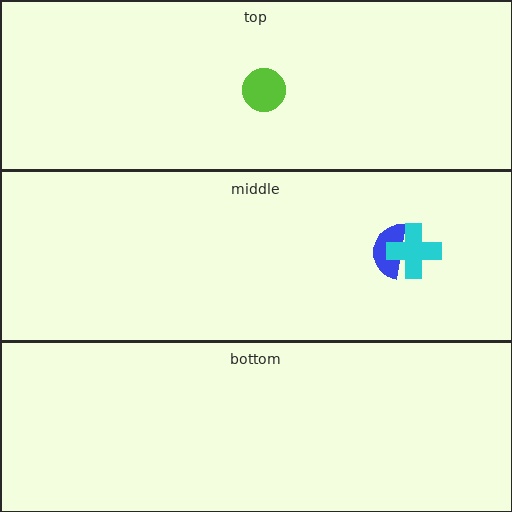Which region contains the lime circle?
The top region.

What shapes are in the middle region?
The blue semicircle, the cyan cross.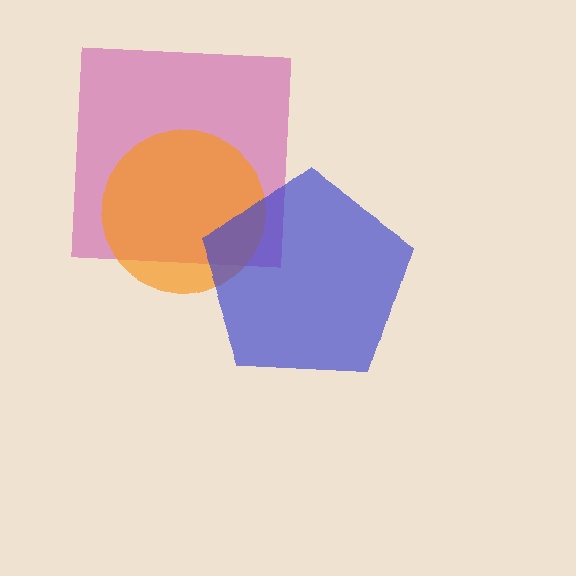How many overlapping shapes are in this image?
There are 3 overlapping shapes in the image.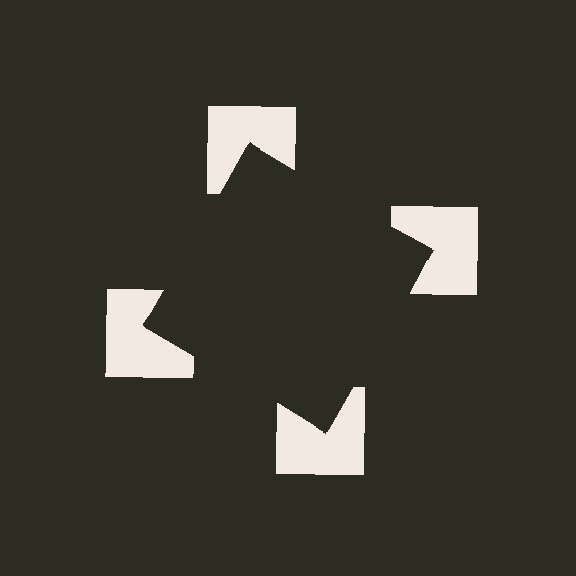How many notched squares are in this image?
There are 4 — one at each vertex of the illusory square.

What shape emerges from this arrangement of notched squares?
An illusory square — its edges are inferred from the aligned wedge cuts in the notched squares, not physically drawn.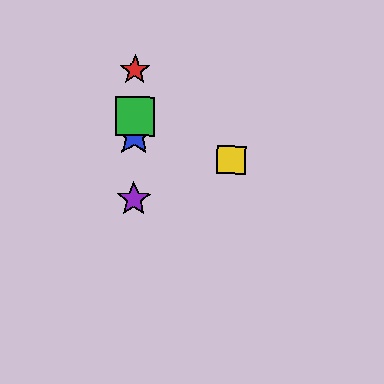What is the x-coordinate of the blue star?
The blue star is at x≈134.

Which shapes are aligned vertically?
The red star, the blue star, the green square, the purple star are aligned vertically.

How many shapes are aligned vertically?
4 shapes (the red star, the blue star, the green square, the purple star) are aligned vertically.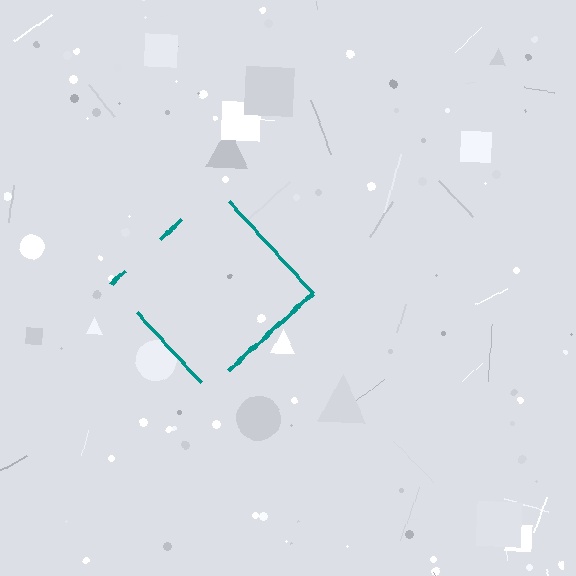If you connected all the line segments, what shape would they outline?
They would outline a diamond.